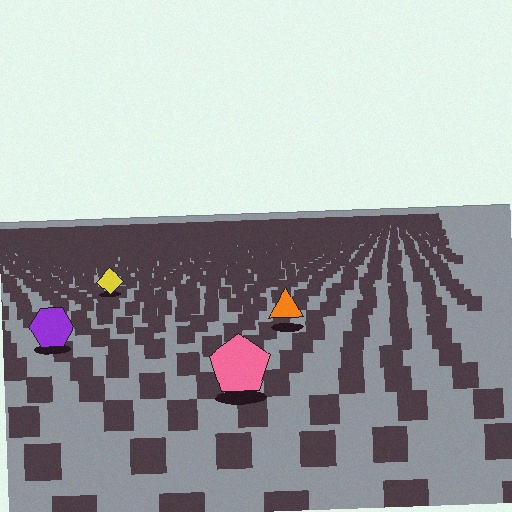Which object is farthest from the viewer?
The yellow diamond is farthest from the viewer. It appears smaller and the ground texture around it is denser.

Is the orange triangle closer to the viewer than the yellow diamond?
Yes. The orange triangle is closer — you can tell from the texture gradient: the ground texture is coarser near it.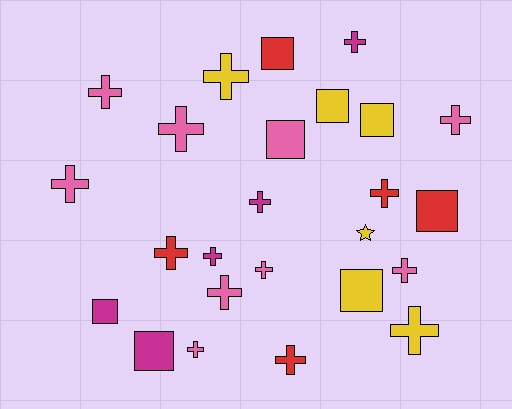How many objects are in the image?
There are 25 objects.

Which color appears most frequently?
Pink, with 9 objects.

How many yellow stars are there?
There is 1 yellow star.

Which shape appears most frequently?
Cross, with 16 objects.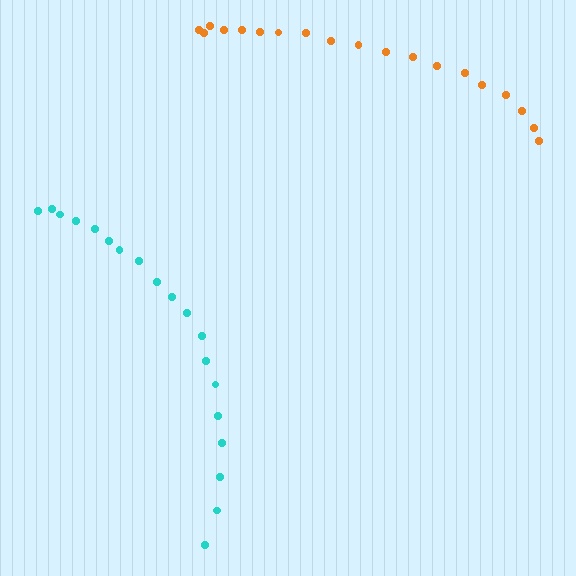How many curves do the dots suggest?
There are 2 distinct paths.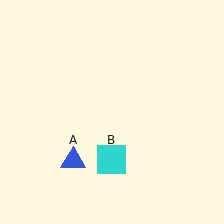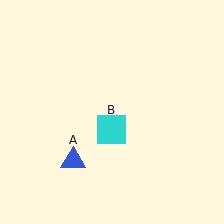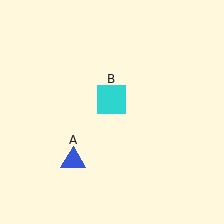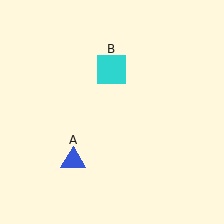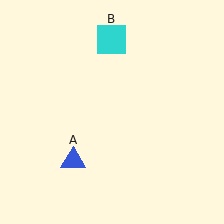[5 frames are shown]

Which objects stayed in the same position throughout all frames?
Blue triangle (object A) remained stationary.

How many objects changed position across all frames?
1 object changed position: cyan square (object B).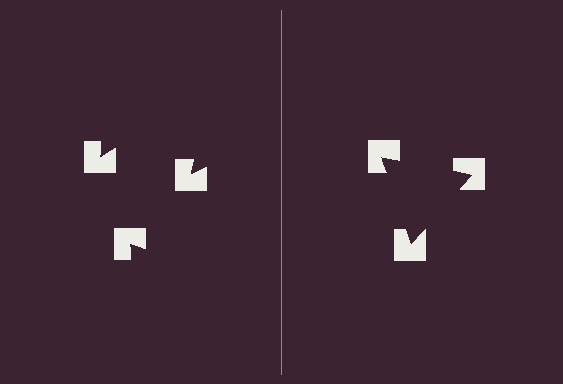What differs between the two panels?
The notched squares are positioned identically on both sides; only the wedge orientations differ. On the right they align to a triangle; on the left they are misaligned.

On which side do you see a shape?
An illusory triangle appears on the right side. On the left side the wedge cuts are rotated, so no coherent shape forms.